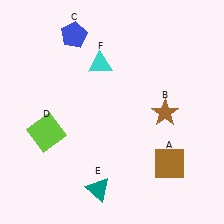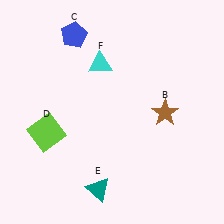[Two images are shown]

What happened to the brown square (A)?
The brown square (A) was removed in Image 2. It was in the bottom-right area of Image 1.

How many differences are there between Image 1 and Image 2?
There is 1 difference between the two images.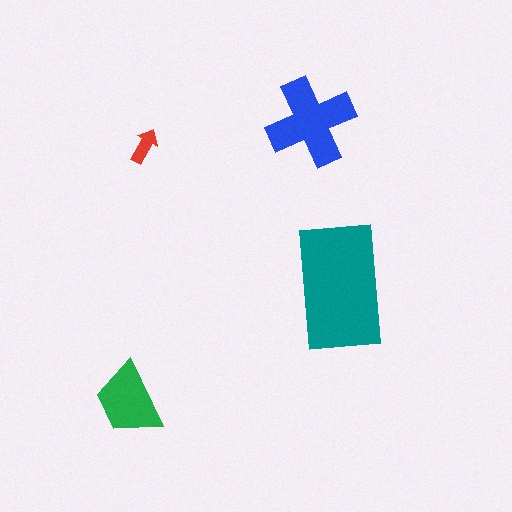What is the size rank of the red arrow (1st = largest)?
4th.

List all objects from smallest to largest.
The red arrow, the green trapezoid, the blue cross, the teal rectangle.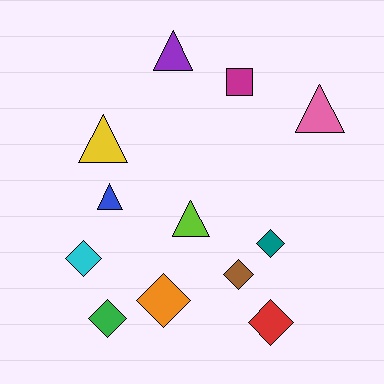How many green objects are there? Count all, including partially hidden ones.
There is 1 green object.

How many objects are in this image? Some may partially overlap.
There are 12 objects.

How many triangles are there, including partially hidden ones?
There are 5 triangles.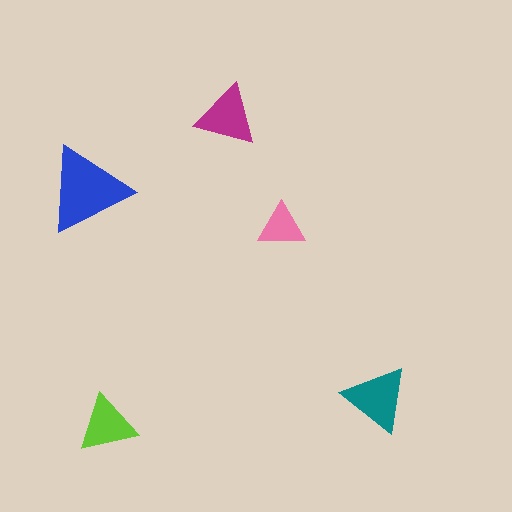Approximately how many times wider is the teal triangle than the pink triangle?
About 1.5 times wider.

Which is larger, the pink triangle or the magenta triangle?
The magenta one.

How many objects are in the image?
There are 5 objects in the image.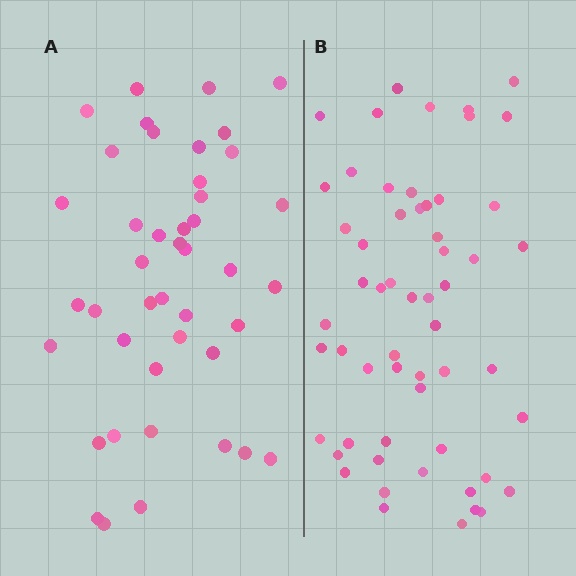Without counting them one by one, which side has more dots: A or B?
Region B (the right region) has more dots.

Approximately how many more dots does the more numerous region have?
Region B has approximately 15 more dots than region A.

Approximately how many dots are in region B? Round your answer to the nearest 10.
About 60 dots. (The exact count is 57, which rounds to 60.)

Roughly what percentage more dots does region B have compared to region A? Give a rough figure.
About 35% more.